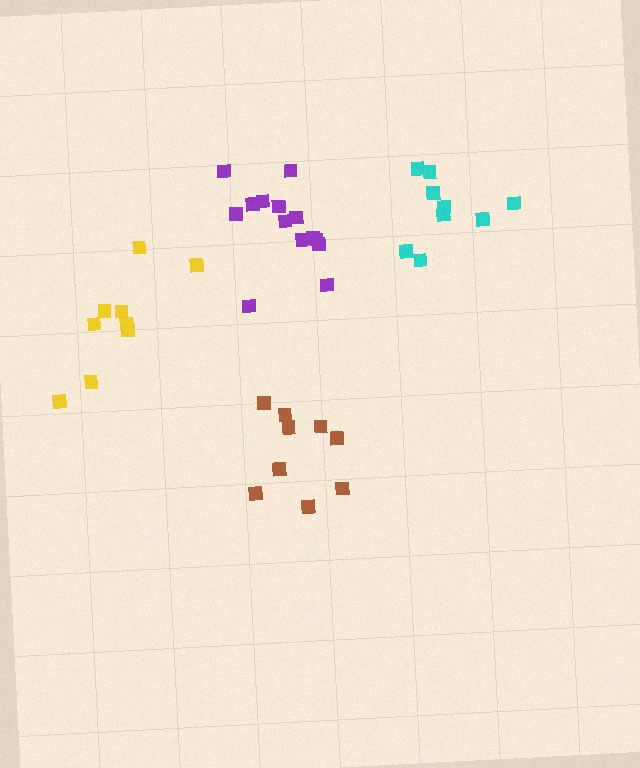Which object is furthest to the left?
The yellow cluster is leftmost.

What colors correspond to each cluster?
The clusters are colored: brown, purple, cyan, yellow.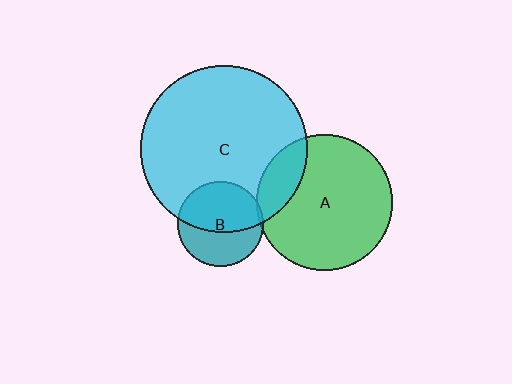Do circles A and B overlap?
Yes.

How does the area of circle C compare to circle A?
Approximately 1.5 times.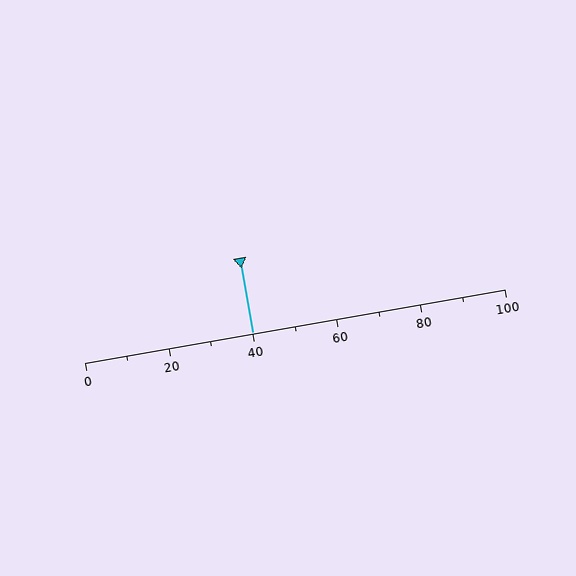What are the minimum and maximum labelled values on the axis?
The axis runs from 0 to 100.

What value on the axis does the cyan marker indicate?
The marker indicates approximately 40.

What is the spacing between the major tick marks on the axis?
The major ticks are spaced 20 apart.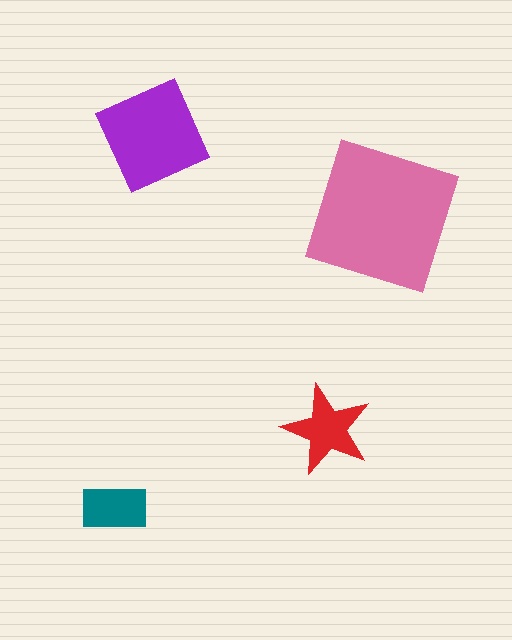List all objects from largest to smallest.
The pink square, the purple diamond, the red star, the teal rectangle.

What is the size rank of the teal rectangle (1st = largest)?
4th.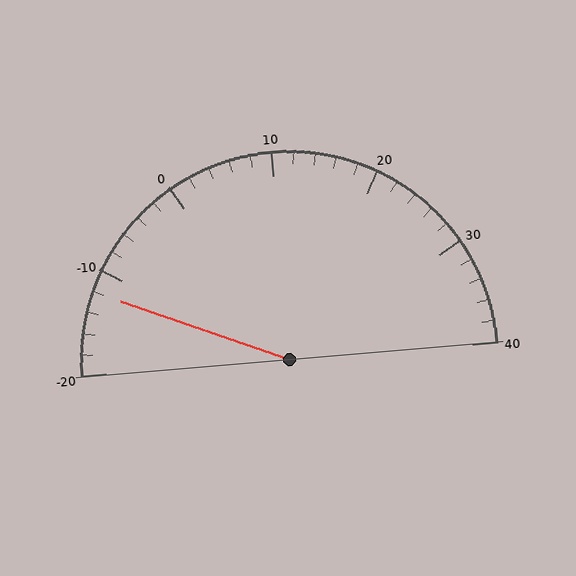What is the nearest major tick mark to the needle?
The nearest major tick mark is -10.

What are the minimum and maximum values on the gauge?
The gauge ranges from -20 to 40.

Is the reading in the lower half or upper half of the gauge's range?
The reading is in the lower half of the range (-20 to 40).